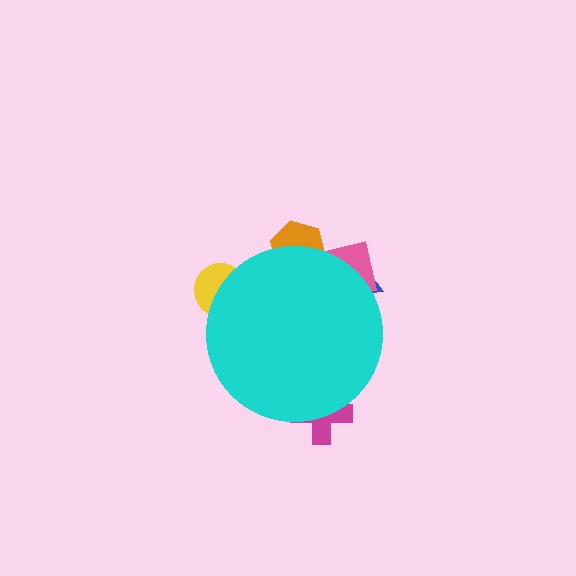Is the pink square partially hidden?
Yes, the pink square is partially hidden behind the cyan circle.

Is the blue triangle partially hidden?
Yes, the blue triangle is partially hidden behind the cyan circle.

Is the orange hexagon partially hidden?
Yes, the orange hexagon is partially hidden behind the cyan circle.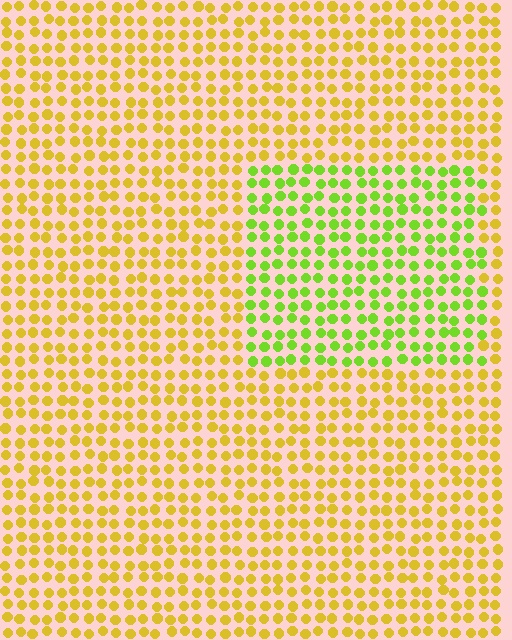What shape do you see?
I see a rectangle.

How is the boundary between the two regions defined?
The boundary is defined purely by a slight shift in hue (about 45 degrees). Spacing, size, and orientation are identical on both sides.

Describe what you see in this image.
The image is filled with small yellow elements in a uniform arrangement. A rectangle-shaped region is visible where the elements are tinted to a slightly different hue, forming a subtle color boundary.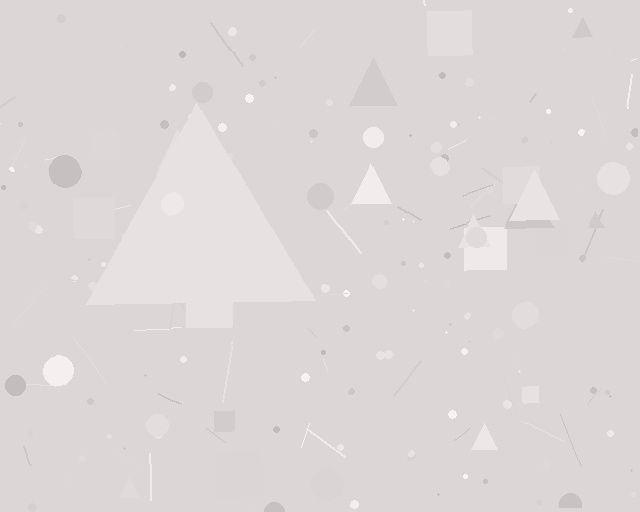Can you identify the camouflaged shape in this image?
The camouflaged shape is a triangle.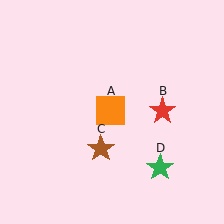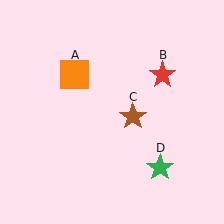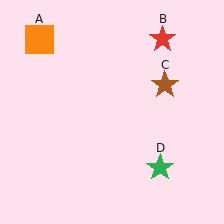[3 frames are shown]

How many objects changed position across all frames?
3 objects changed position: orange square (object A), red star (object B), brown star (object C).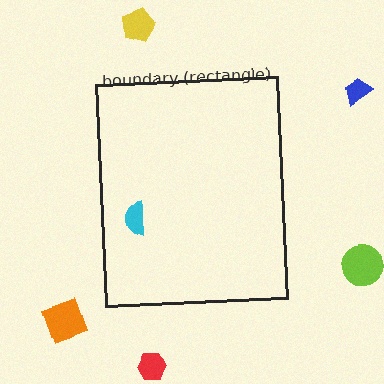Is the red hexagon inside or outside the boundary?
Outside.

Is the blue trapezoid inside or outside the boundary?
Outside.